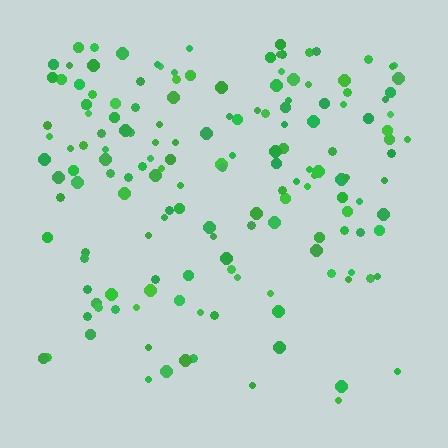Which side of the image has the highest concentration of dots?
The top.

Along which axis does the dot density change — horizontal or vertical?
Vertical.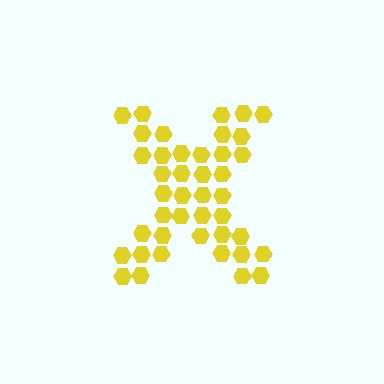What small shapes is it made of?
It is made of small hexagons.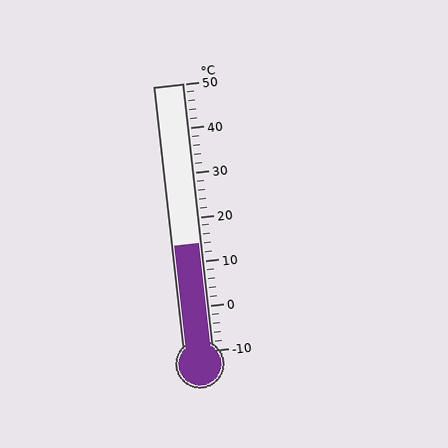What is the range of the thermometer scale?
The thermometer scale ranges from -10°C to 50°C.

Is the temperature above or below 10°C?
The temperature is above 10°C.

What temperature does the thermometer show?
The thermometer shows approximately 14°C.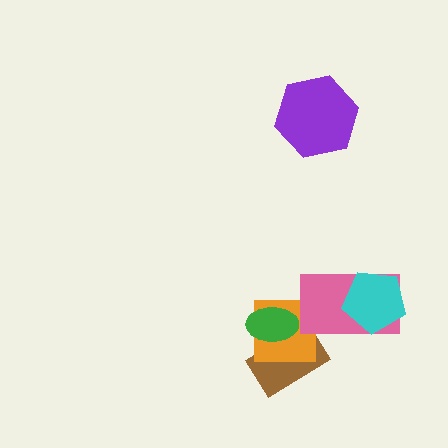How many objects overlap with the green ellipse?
2 objects overlap with the green ellipse.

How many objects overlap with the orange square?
3 objects overlap with the orange square.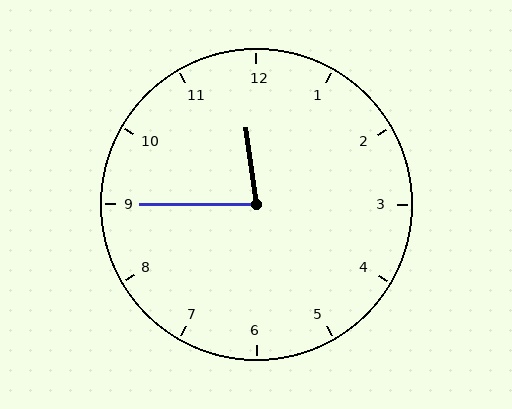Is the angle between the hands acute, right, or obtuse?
It is acute.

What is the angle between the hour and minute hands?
Approximately 82 degrees.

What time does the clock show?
11:45.